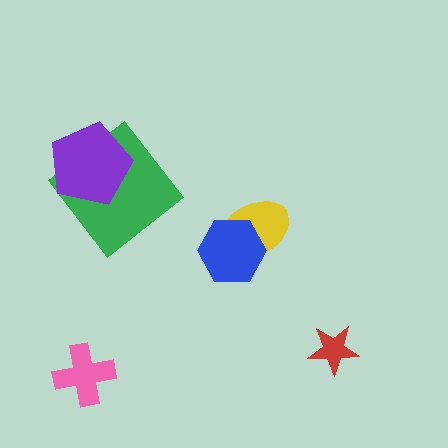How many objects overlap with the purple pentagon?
1 object overlaps with the purple pentagon.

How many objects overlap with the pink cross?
0 objects overlap with the pink cross.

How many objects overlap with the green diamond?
1 object overlaps with the green diamond.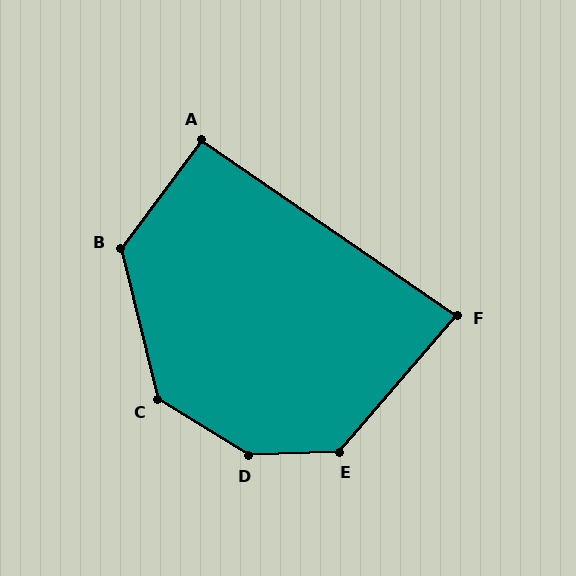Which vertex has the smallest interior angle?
F, at approximately 84 degrees.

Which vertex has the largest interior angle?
D, at approximately 146 degrees.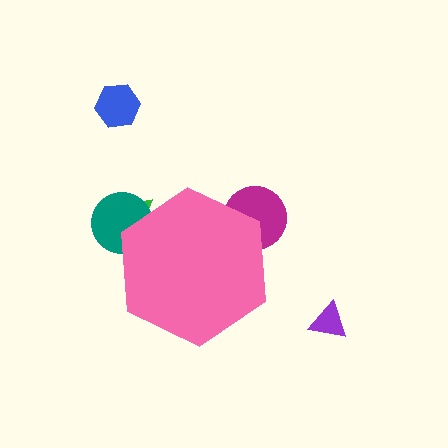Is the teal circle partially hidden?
Yes, the teal circle is partially hidden behind the pink hexagon.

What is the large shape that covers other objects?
A pink hexagon.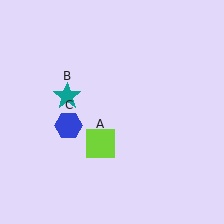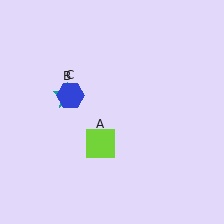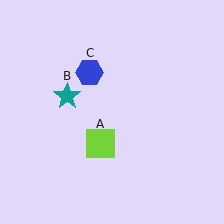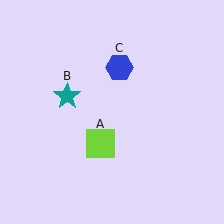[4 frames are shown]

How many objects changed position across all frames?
1 object changed position: blue hexagon (object C).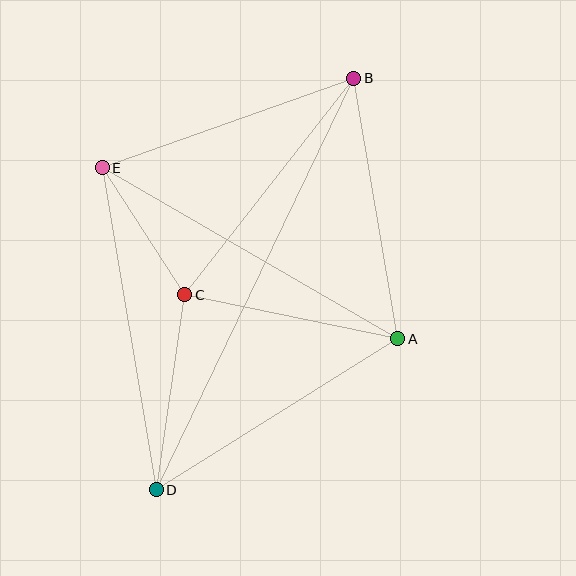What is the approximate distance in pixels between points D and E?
The distance between D and E is approximately 327 pixels.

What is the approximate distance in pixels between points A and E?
The distance between A and E is approximately 342 pixels.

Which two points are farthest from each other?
Points B and D are farthest from each other.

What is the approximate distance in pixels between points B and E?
The distance between B and E is approximately 267 pixels.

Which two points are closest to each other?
Points C and E are closest to each other.